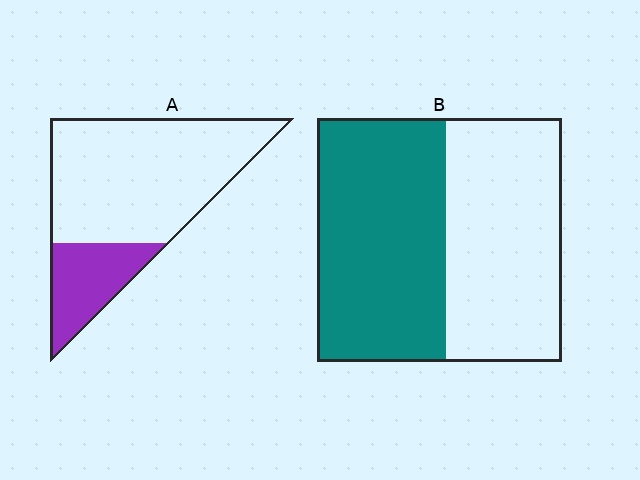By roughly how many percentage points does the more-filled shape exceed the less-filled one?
By roughly 30 percentage points (B over A).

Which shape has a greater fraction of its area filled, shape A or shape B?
Shape B.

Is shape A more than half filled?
No.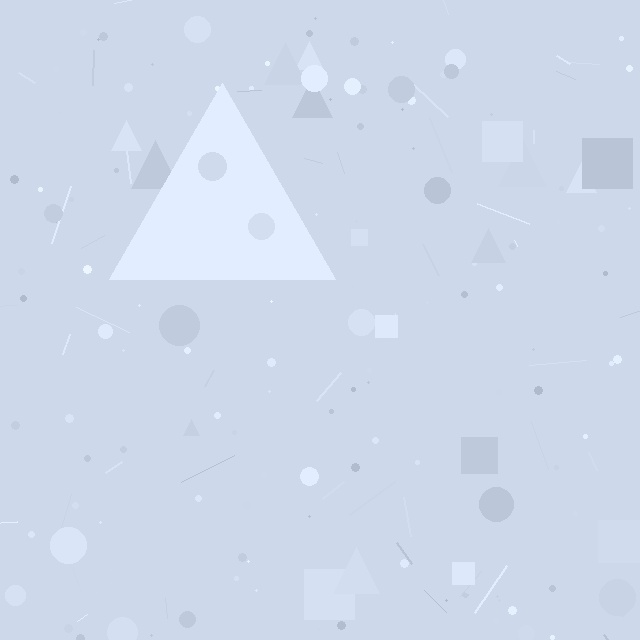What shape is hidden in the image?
A triangle is hidden in the image.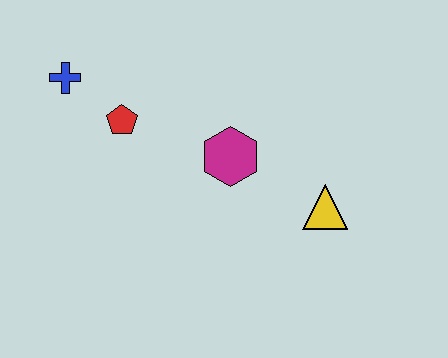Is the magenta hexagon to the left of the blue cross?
No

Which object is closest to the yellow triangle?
The magenta hexagon is closest to the yellow triangle.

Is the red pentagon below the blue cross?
Yes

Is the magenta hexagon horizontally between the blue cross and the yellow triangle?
Yes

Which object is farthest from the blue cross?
The yellow triangle is farthest from the blue cross.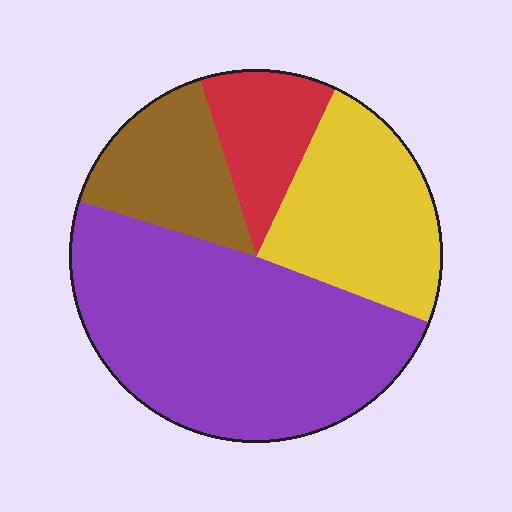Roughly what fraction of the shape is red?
Red covers roughly 10% of the shape.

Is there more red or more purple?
Purple.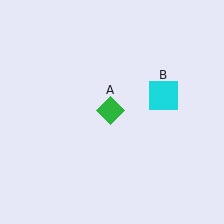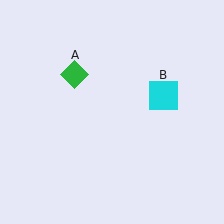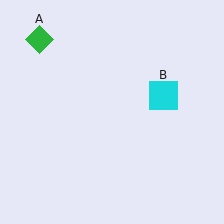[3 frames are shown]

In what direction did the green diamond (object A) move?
The green diamond (object A) moved up and to the left.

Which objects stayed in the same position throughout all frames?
Cyan square (object B) remained stationary.